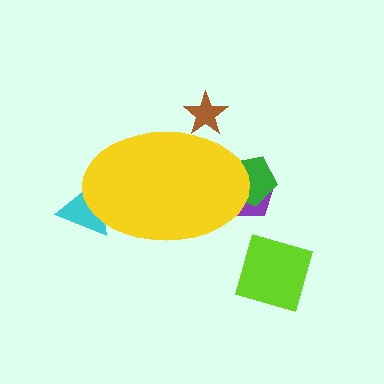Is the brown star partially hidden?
Yes, the brown star is partially hidden behind the yellow ellipse.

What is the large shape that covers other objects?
A yellow ellipse.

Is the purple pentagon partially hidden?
Yes, the purple pentagon is partially hidden behind the yellow ellipse.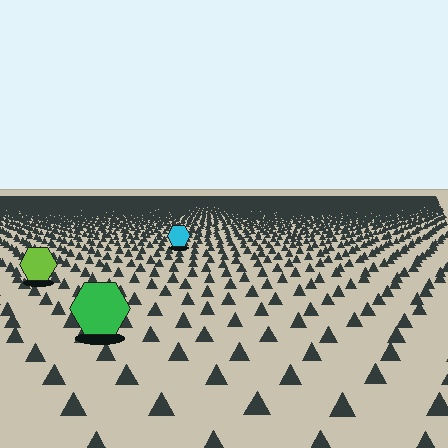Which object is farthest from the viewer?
The cyan hexagon is farthest from the viewer. It appears smaller and the ground texture around it is denser.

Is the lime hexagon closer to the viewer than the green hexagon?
No. The green hexagon is closer — you can tell from the texture gradient: the ground texture is coarser near it.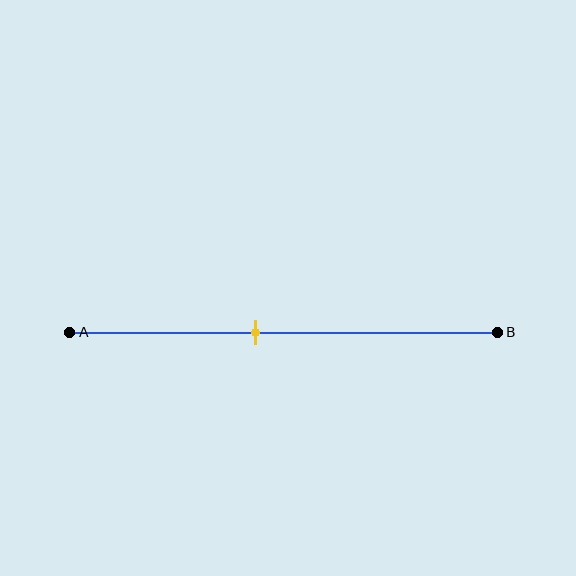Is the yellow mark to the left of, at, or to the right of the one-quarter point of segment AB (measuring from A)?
The yellow mark is to the right of the one-quarter point of segment AB.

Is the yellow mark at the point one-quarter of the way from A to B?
No, the mark is at about 45% from A, not at the 25% one-quarter point.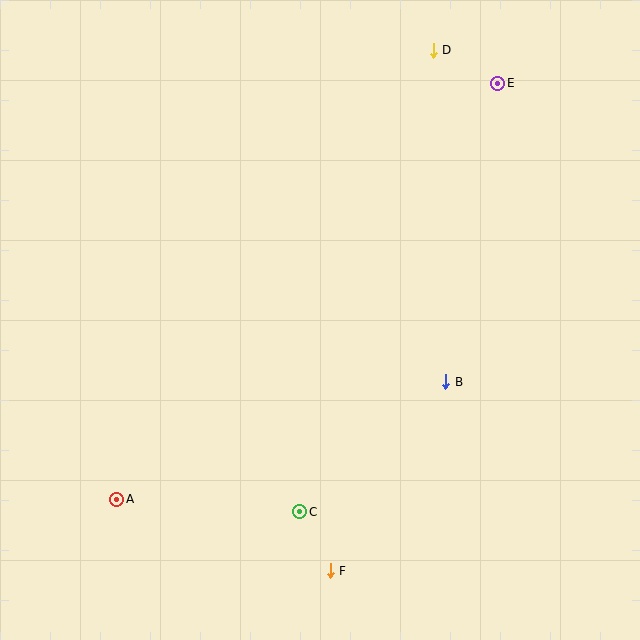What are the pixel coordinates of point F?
Point F is at (330, 571).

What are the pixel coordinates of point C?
Point C is at (300, 512).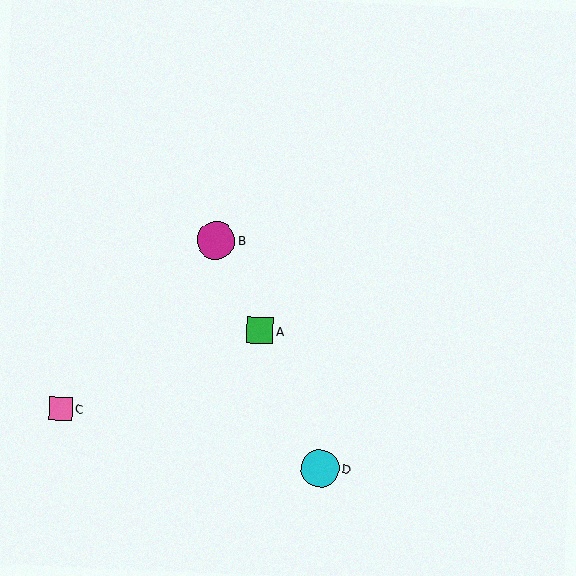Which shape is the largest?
The cyan circle (labeled D) is the largest.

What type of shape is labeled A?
Shape A is a green square.